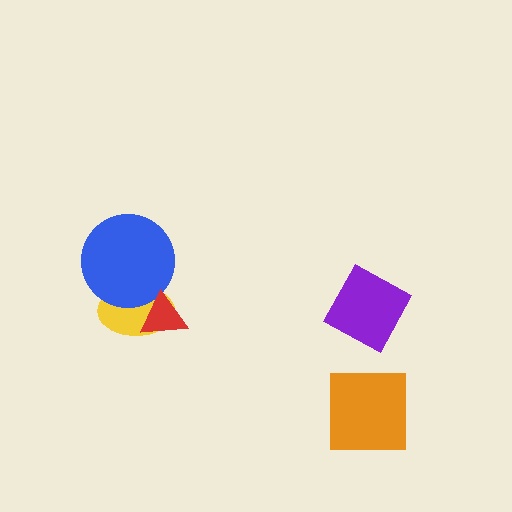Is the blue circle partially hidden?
Yes, it is partially covered by another shape.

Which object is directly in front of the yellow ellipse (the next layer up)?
The blue circle is directly in front of the yellow ellipse.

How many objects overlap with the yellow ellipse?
2 objects overlap with the yellow ellipse.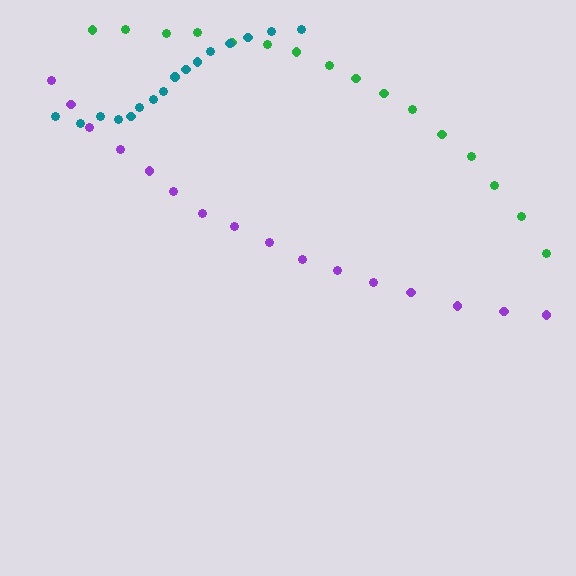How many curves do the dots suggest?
There are 3 distinct paths.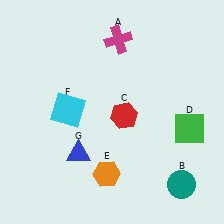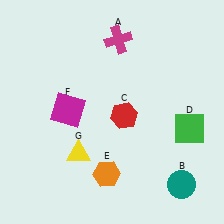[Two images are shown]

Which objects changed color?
F changed from cyan to magenta. G changed from blue to yellow.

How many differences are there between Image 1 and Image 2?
There are 2 differences between the two images.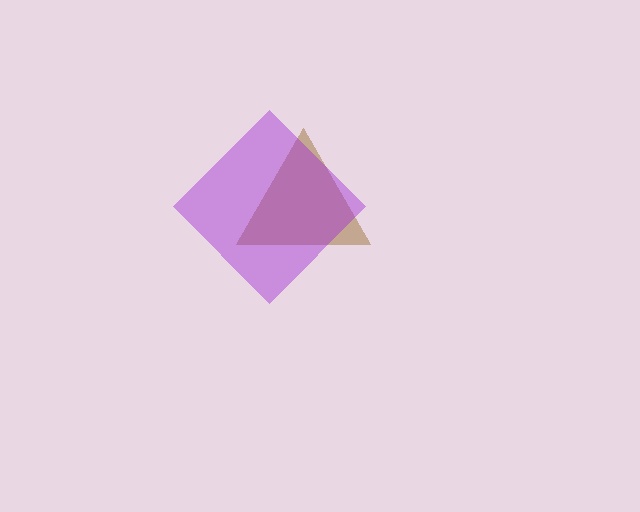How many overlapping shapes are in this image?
There are 2 overlapping shapes in the image.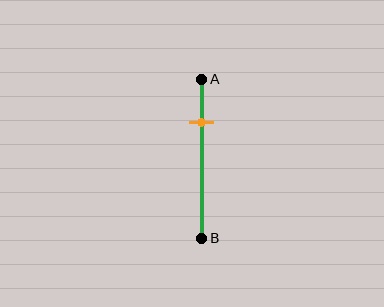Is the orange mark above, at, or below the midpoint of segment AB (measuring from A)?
The orange mark is above the midpoint of segment AB.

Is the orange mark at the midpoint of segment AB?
No, the mark is at about 25% from A, not at the 50% midpoint.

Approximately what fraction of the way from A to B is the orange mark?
The orange mark is approximately 25% of the way from A to B.